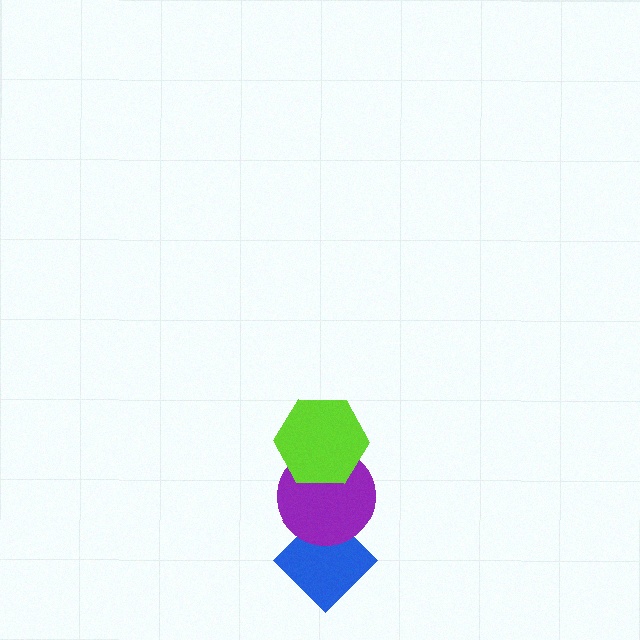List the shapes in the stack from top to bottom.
From top to bottom: the lime hexagon, the purple circle, the blue diamond.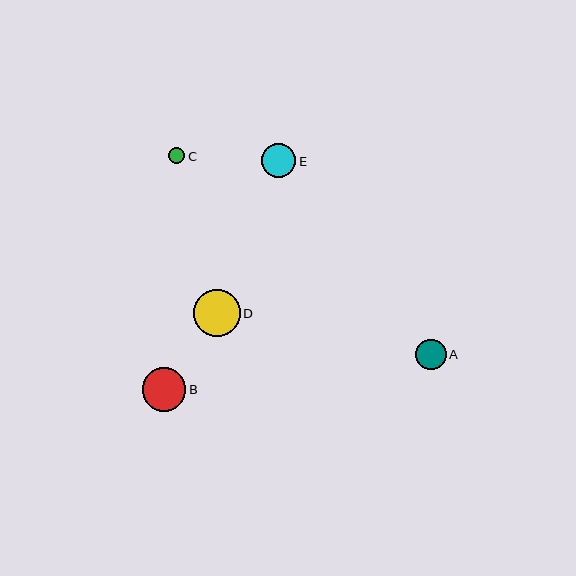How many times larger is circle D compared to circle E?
Circle D is approximately 1.4 times the size of circle E.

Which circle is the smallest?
Circle C is the smallest with a size of approximately 16 pixels.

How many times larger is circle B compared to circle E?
Circle B is approximately 1.3 times the size of circle E.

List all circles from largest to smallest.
From largest to smallest: D, B, E, A, C.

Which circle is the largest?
Circle D is the largest with a size of approximately 47 pixels.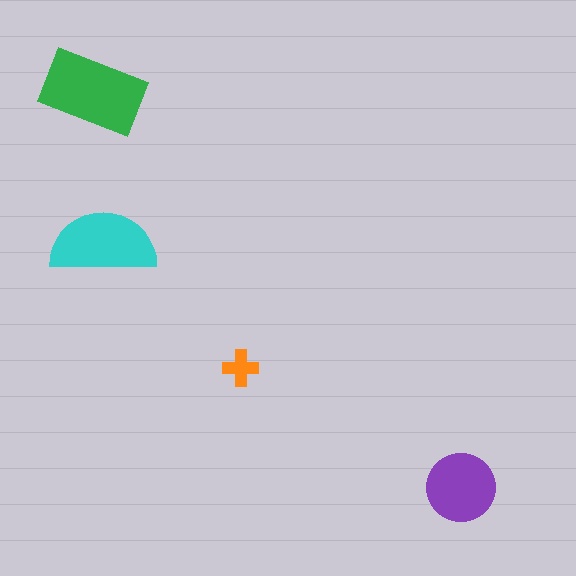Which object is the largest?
The green rectangle.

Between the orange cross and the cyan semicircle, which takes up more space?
The cyan semicircle.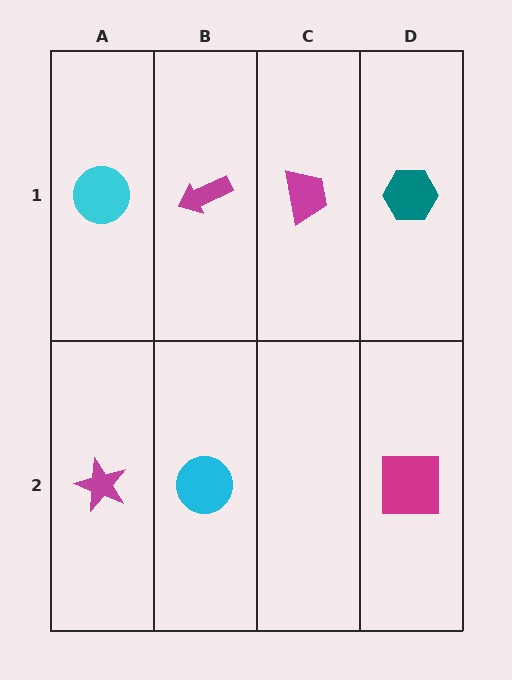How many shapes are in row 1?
4 shapes.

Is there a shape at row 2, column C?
No, that cell is empty.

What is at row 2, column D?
A magenta square.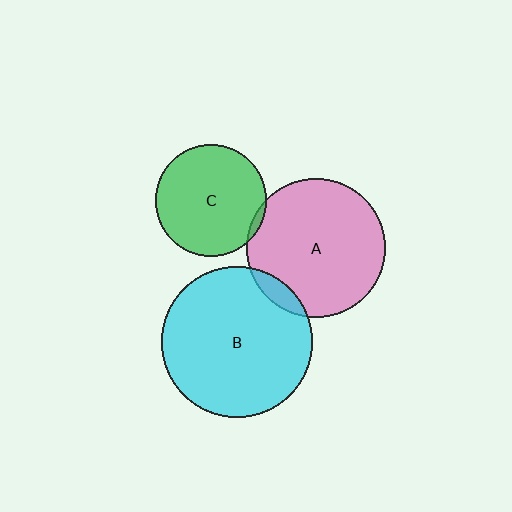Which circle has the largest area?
Circle B (cyan).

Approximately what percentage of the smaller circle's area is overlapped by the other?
Approximately 5%.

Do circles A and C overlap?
Yes.